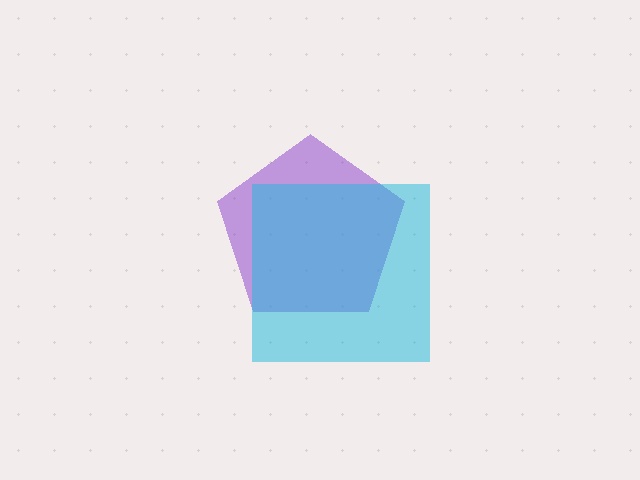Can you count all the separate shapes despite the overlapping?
Yes, there are 2 separate shapes.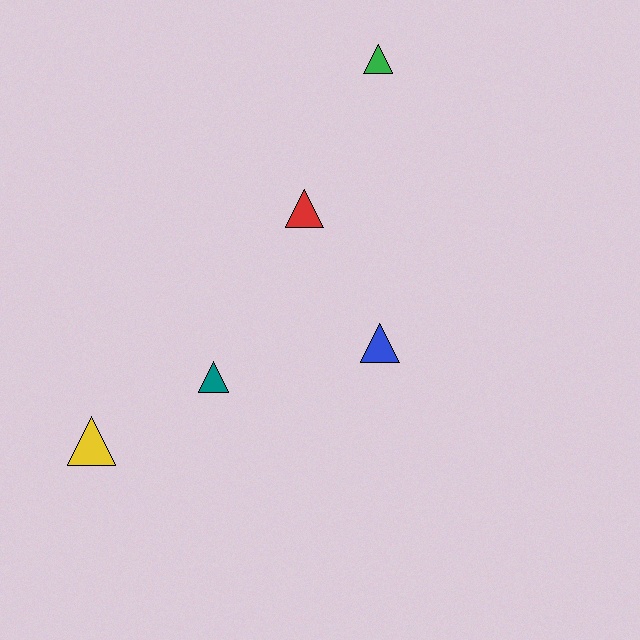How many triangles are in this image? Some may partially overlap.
There are 5 triangles.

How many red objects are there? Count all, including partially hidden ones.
There is 1 red object.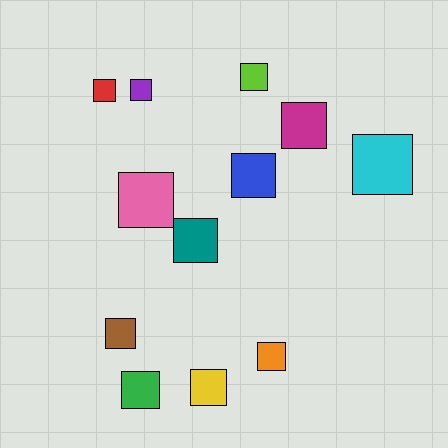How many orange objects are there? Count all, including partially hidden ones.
There is 1 orange object.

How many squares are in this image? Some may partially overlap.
There are 12 squares.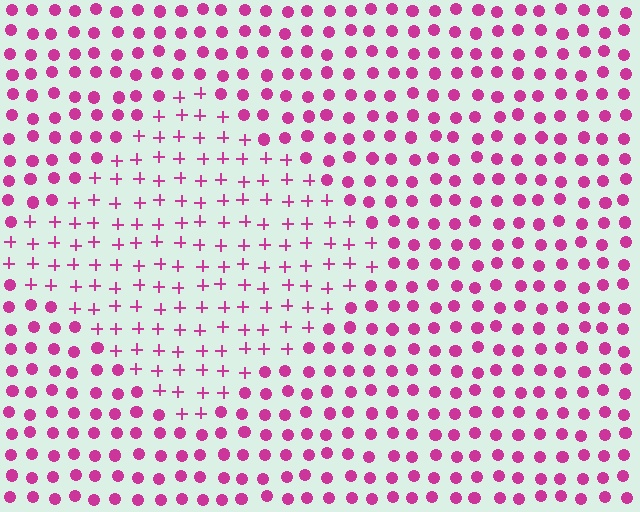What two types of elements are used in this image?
The image uses plus signs inside the diamond region and circles outside it.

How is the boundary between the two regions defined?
The boundary is defined by a change in element shape: plus signs inside vs. circles outside. All elements share the same color and spacing.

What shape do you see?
I see a diamond.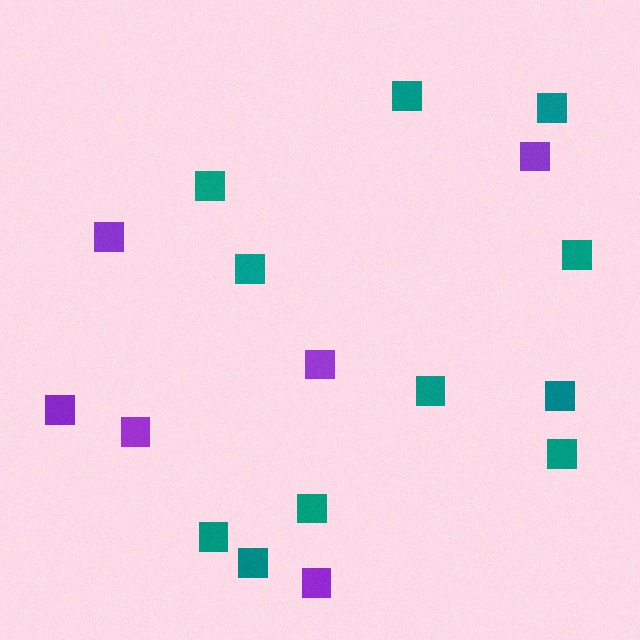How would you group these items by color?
There are 2 groups: one group of purple squares (6) and one group of teal squares (11).